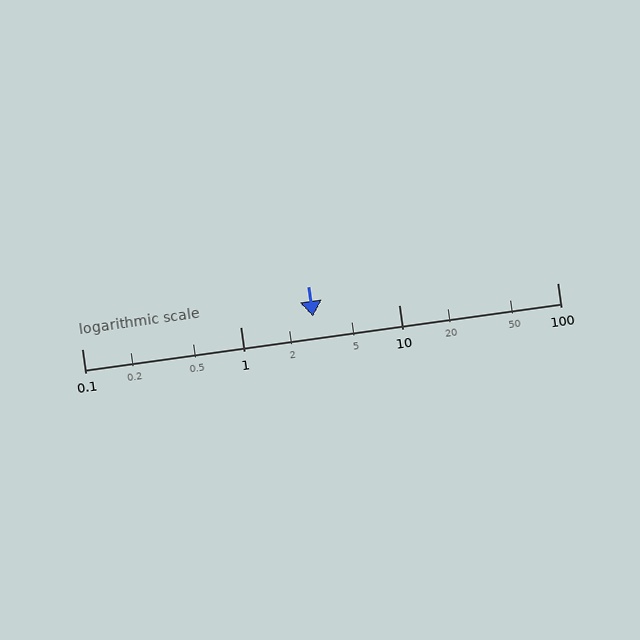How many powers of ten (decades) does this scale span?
The scale spans 3 decades, from 0.1 to 100.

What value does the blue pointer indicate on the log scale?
The pointer indicates approximately 2.9.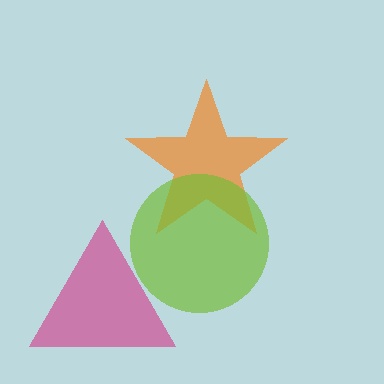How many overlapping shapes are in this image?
There are 3 overlapping shapes in the image.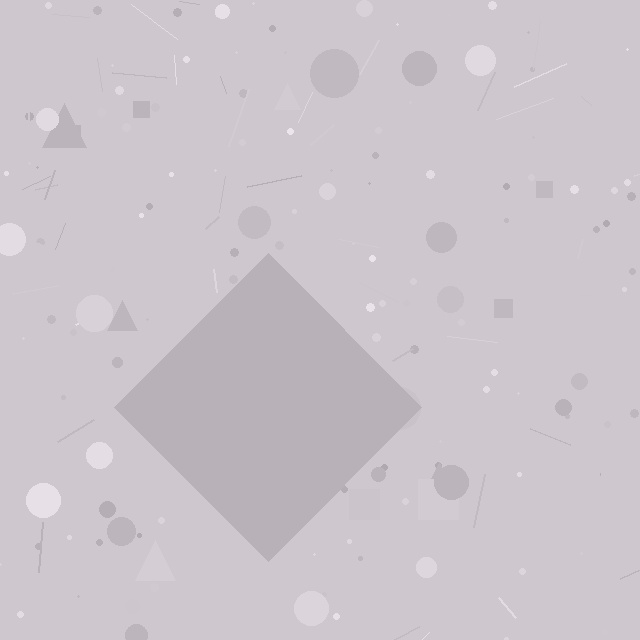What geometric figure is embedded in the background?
A diamond is embedded in the background.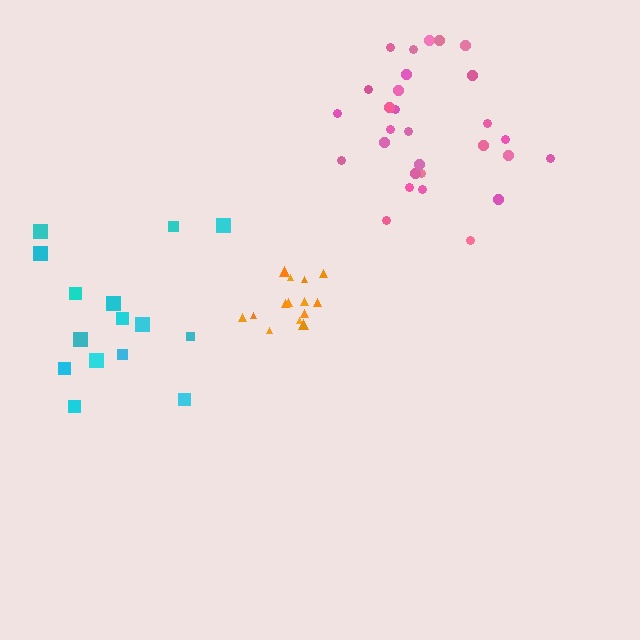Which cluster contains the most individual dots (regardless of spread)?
Pink (29).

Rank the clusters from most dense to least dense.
orange, pink, cyan.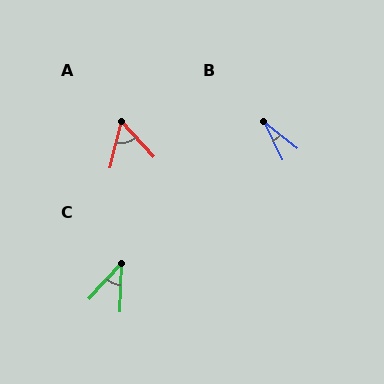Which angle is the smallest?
B, at approximately 26 degrees.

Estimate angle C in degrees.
Approximately 41 degrees.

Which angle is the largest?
A, at approximately 56 degrees.